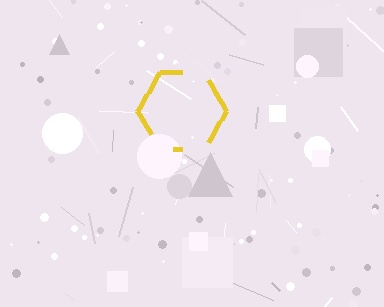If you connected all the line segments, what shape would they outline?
They would outline a hexagon.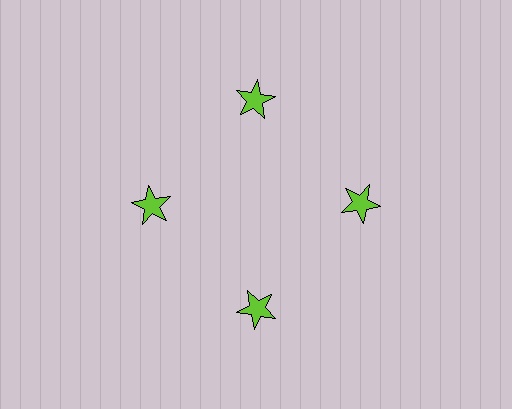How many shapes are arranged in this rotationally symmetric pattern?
There are 4 shapes, arranged in 4 groups of 1.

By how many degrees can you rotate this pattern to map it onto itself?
The pattern maps onto itself every 90 degrees of rotation.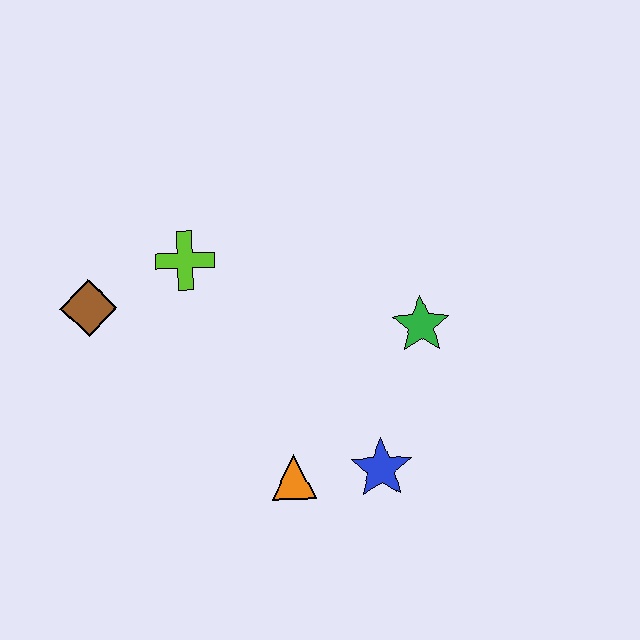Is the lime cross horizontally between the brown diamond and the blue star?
Yes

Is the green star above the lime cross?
No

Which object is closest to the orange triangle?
The blue star is closest to the orange triangle.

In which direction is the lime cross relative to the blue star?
The lime cross is above the blue star.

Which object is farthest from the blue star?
The brown diamond is farthest from the blue star.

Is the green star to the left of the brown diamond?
No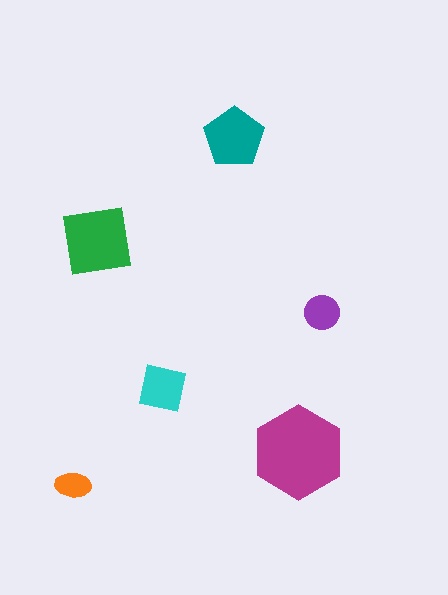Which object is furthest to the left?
The orange ellipse is leftmost.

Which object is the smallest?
The orange ellipse.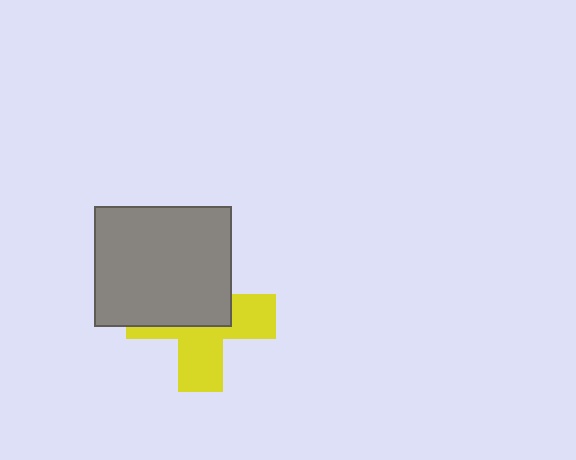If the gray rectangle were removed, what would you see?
You would see the complete yellow cross.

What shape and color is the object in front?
The object in front is a gray rectangle.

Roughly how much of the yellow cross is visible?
About half of it is visible (roughly 49%).